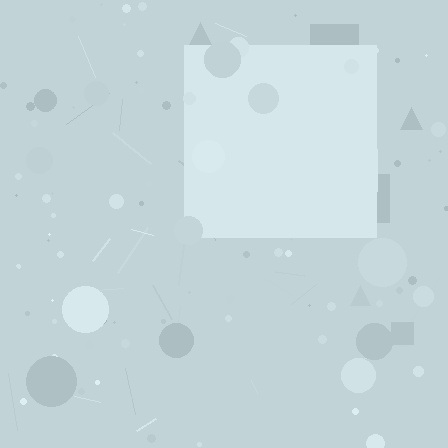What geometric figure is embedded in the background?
A square is embedded in the background.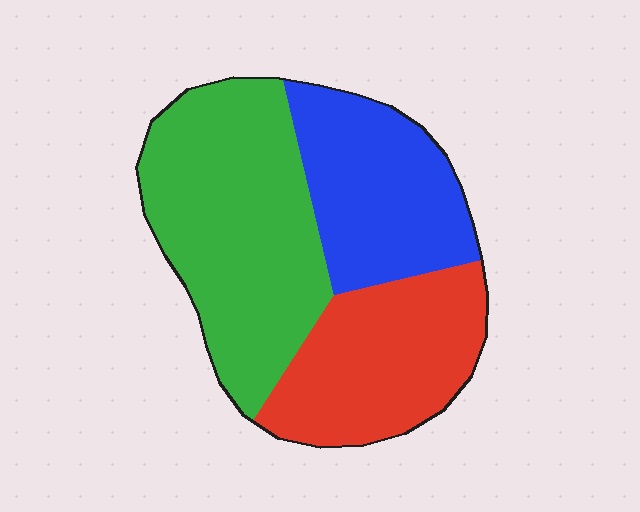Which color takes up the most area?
Green, at roughly 45%.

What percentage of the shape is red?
Red covers around 30% of the shape.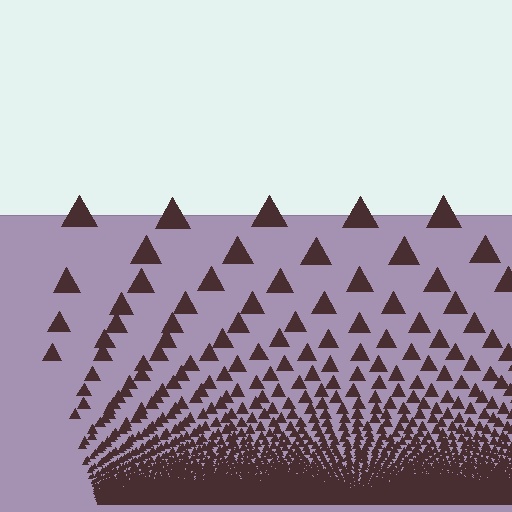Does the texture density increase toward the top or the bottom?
Density increases toward the bottom.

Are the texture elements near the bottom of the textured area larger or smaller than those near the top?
Smaller. The gradient is inverted — elements near the bottom are smaller and denser.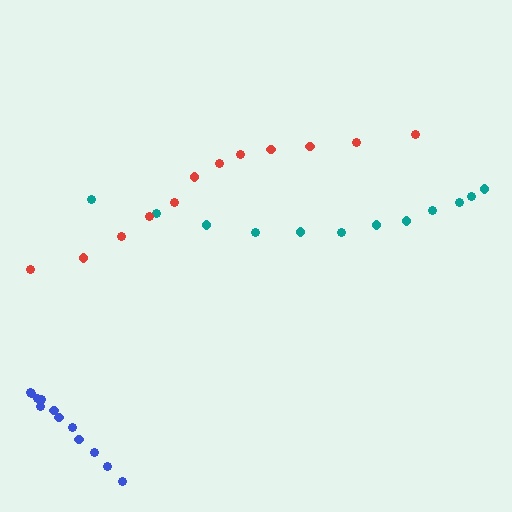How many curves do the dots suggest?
There are 3 distinct paths.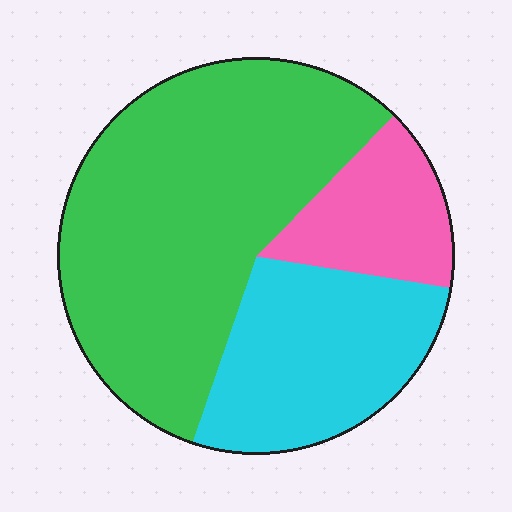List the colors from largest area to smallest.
From largest to smallest: green, cyan, pink.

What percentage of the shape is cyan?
Cyan takes up about one quarter (1/4) of the shape.